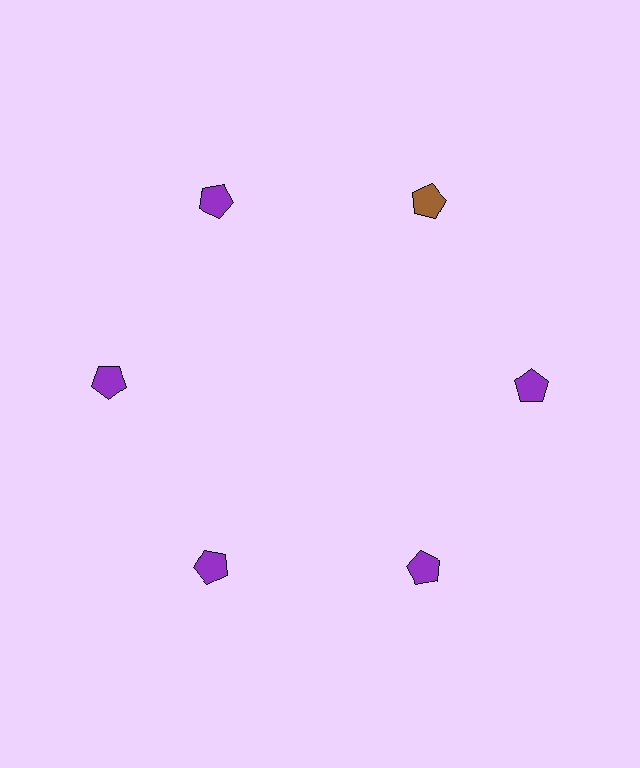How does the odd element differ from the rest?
It has a different color: brown instead of purple.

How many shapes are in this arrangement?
There are 6 shapes arranged in a ring pattern.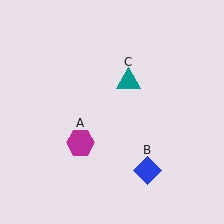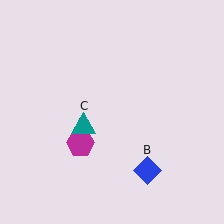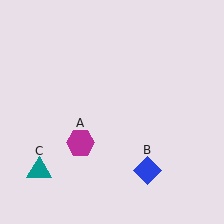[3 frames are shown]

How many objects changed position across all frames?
1 object changed position: teal triangle (object C).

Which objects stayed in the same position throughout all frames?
Magenta hexagon (object A) and blue diamond (object B) remained stationary.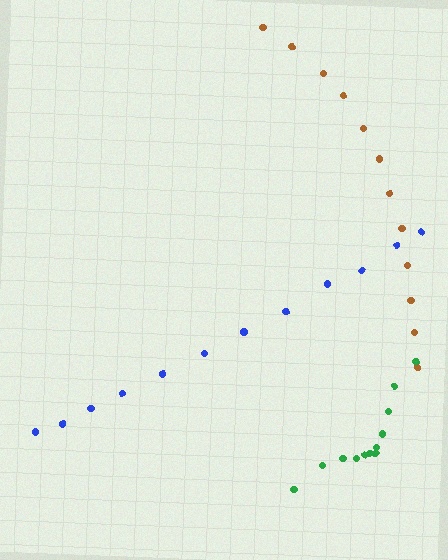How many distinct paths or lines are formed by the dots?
There are 3 distinct paths.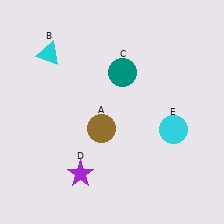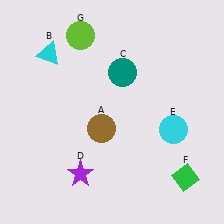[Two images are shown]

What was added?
A green diamond (F), a lime circle (G) were added in Image 2.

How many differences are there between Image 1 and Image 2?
There are 2 differences between the two images.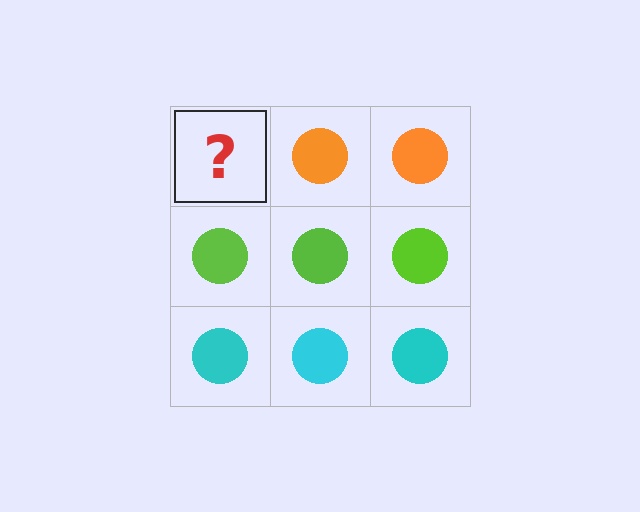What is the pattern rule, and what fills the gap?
The rule is that each row has a consistent color. The gap should be filled with an orange circle.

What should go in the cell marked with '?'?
The missing cell should contain an orange circle.